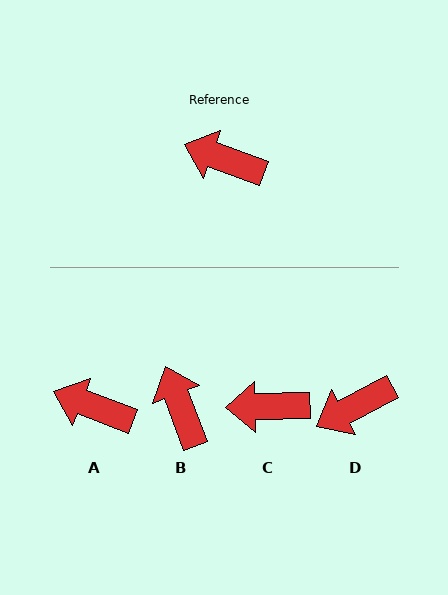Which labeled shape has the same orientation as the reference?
A.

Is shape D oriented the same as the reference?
No, it is off by about 48 degrees.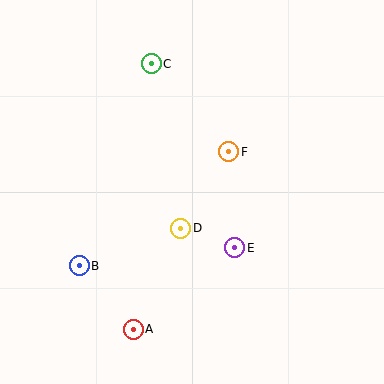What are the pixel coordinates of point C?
Point C is at (151, 64).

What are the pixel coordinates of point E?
Point E is at (235, 248).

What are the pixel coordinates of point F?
Point F is at (229, 152).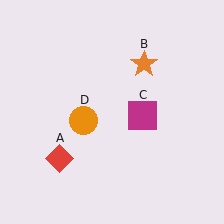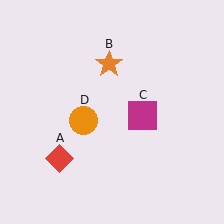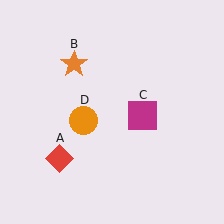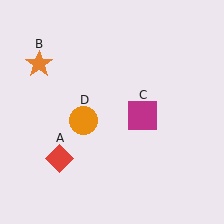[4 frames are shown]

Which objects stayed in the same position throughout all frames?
Red diamond (object A) and magenta square (object C) and orange circle (object D) remained stationary.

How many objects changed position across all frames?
1 object changed position: orange star (object B).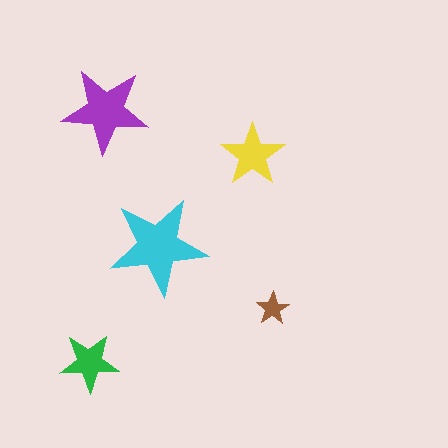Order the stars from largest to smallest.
the cyan one, the purple one, the yellow one, the green one, the brown one.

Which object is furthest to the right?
The brown star is rightmost.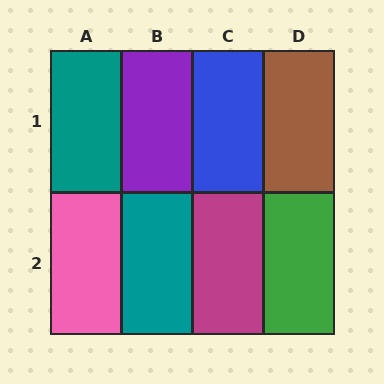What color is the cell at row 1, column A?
Teal.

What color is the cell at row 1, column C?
Blue.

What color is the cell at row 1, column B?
Purple.